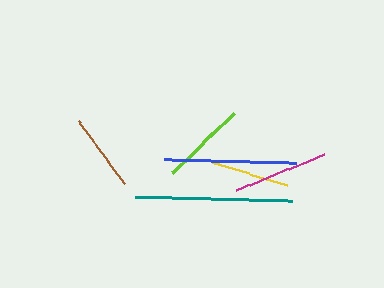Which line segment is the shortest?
The brown line is the shortest at approximately 78 pixels.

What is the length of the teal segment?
The teal segment is approximately 157 pixels long.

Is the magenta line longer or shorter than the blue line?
The blue line is longer than the magenta line.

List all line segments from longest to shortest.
From longest to shortest: teal, blue, magenta, lime, yellow, brown.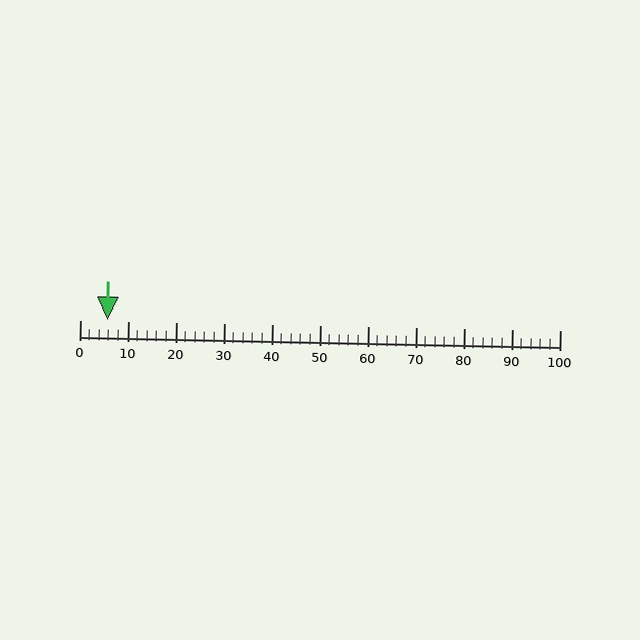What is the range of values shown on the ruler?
The ruler shows values from 0 to 100.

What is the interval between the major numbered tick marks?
The major tick marks are spaced 10 units apart.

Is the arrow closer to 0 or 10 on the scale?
The arrow is closer to 10.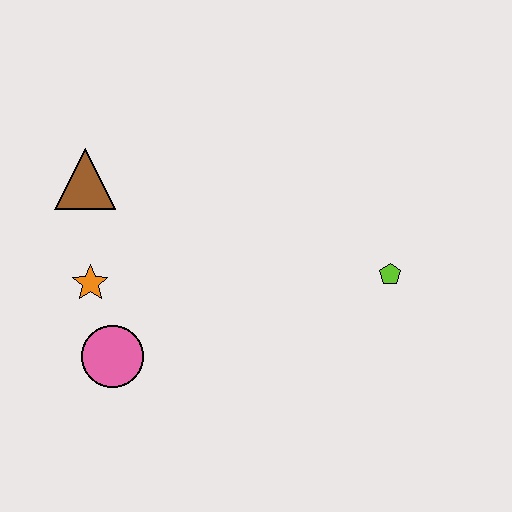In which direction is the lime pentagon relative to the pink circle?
The lime pentagon is to the right of the pink circle.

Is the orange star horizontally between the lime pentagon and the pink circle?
No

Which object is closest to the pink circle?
The orange star is closest to the pink circle.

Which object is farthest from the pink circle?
The lime pentagon is farthest from the pink circle.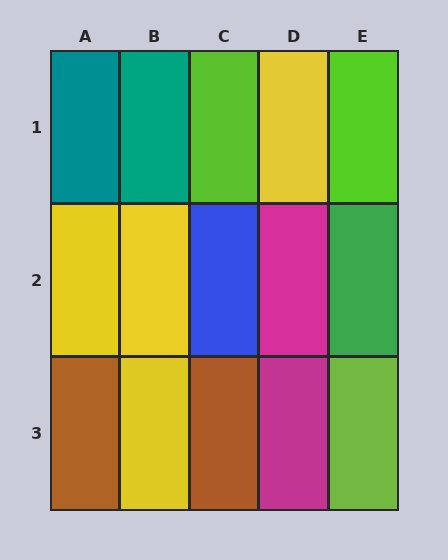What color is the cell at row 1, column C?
Lime.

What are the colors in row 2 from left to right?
Yellow, yellow, blue, magenta, green.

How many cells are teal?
2 cells are teal.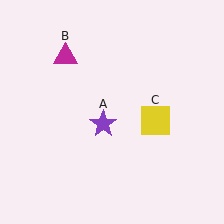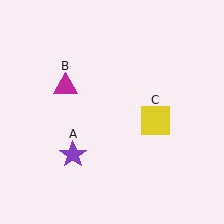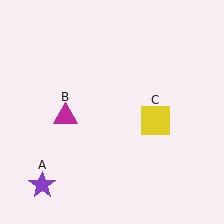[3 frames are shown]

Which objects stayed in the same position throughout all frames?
Yellow square (object C) remained stationary.